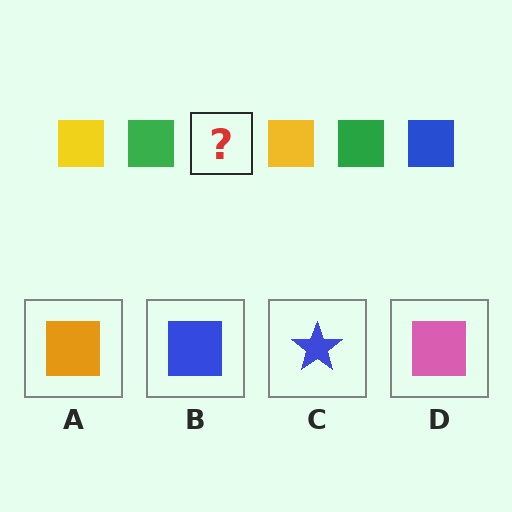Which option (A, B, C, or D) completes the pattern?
B.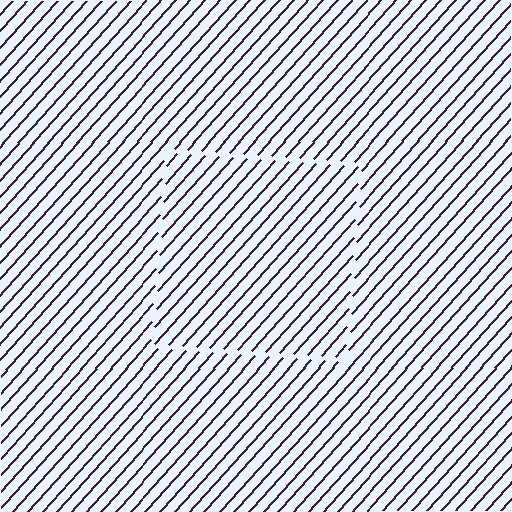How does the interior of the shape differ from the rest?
The interior of the shape contains the same grating, shifted by half a period — the contour is defined by the phase discontinuity where line-ends from the inner and outer gratings abut.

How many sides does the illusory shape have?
4 sides — the line-ends trace a square.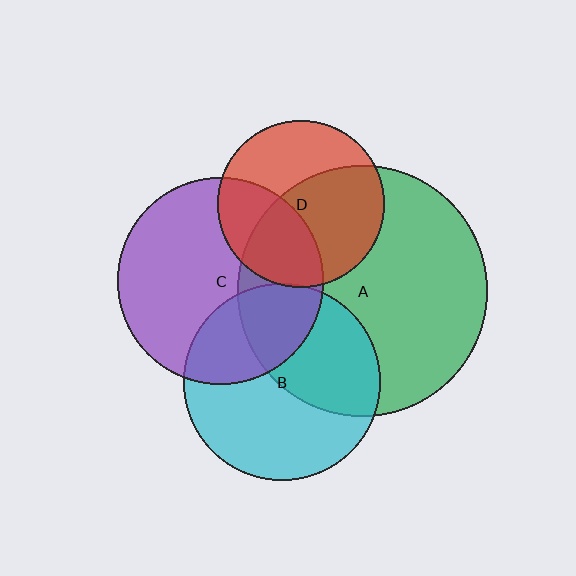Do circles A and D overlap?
Yes.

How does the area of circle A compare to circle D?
Approximately 2.2 times.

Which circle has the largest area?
Circle A (green).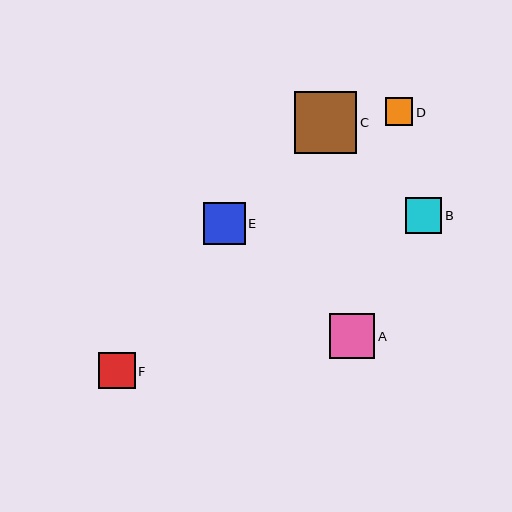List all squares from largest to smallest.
From largest to smallest: C, A, E, F, B, D.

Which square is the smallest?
Square D is the smallest with a size of approximately 28 pixels.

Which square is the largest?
Square C is the largest with a size of approximately 62 pixels.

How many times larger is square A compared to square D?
Square A is approximately 1.6 times the size of square D.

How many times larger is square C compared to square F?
Square C is approximately 1.7 times the size of square F.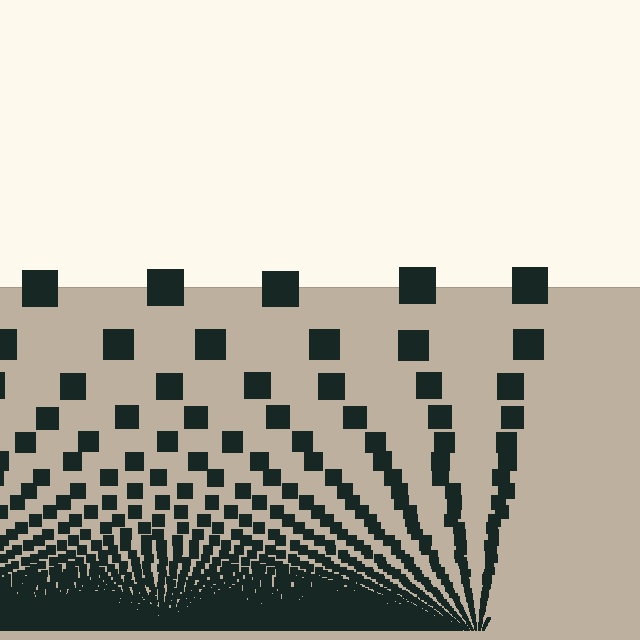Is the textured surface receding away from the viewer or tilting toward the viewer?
The surface appears to tilt toward the viewer. Texture elements get larger and sparser toward the top.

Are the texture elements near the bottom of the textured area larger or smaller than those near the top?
Smaller. The gradient is inverted — elements near the bottom are smaller and denser.